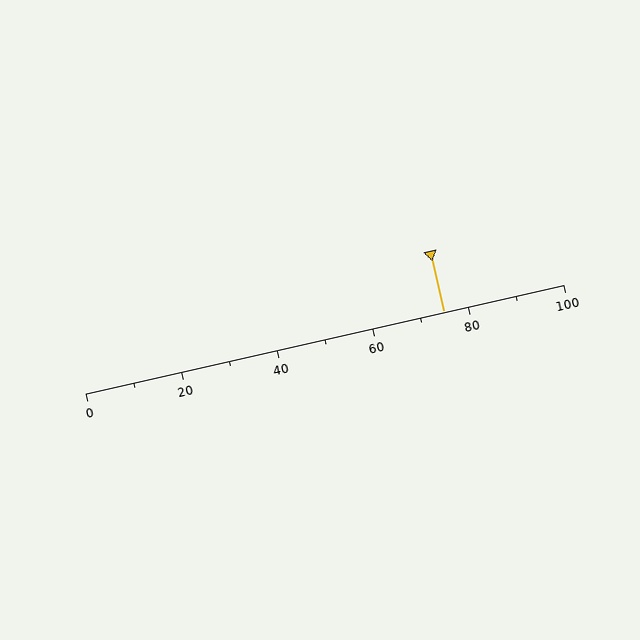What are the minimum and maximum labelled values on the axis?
The axis runs from 0 to 100.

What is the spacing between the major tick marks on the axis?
The major ticks are spaced 20 apart.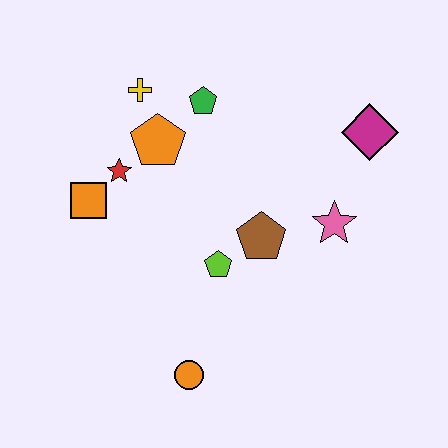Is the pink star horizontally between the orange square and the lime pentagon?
No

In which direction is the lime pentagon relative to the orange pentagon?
The lime pentagon is below the orange pentagon.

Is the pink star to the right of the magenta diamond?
No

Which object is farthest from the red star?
The magenta diamond is farthest from the red star.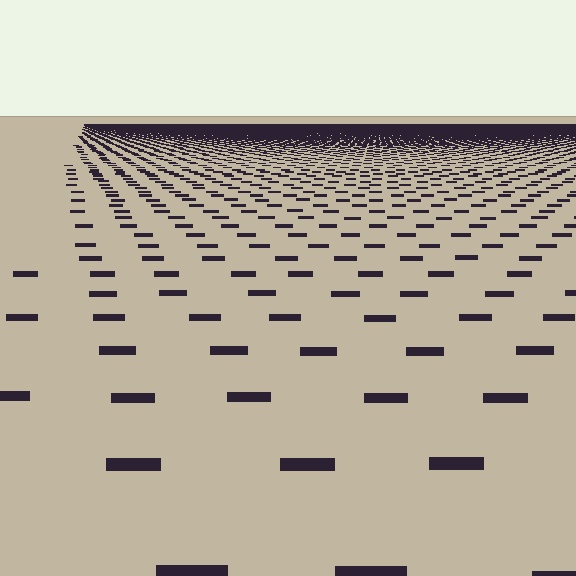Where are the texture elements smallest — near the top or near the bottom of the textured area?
Near the top.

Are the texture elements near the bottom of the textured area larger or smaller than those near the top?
Larger. Near the bottom, elements are closer to the viewer and appear at a bigger on-screen size.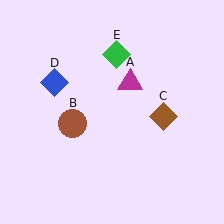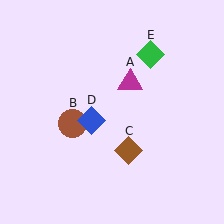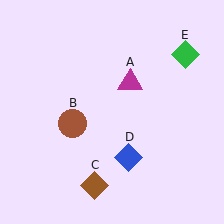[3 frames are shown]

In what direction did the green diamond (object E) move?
The green diamond (object E) moved right.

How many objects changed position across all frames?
3 objects changed position: brown diamond (object C), blue diamond (object D), green diamond (object E).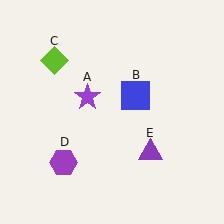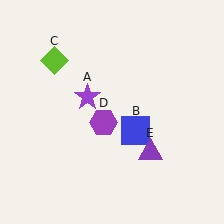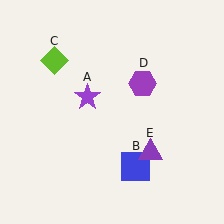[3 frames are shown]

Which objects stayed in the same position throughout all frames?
Purple star (object A) and lime diamond (object C) and purple triangle (object E) remained stationary.